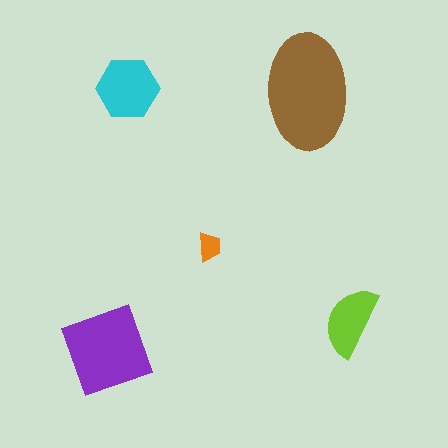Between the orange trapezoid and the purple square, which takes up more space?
The purple square.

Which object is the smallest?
The orange trapezoid.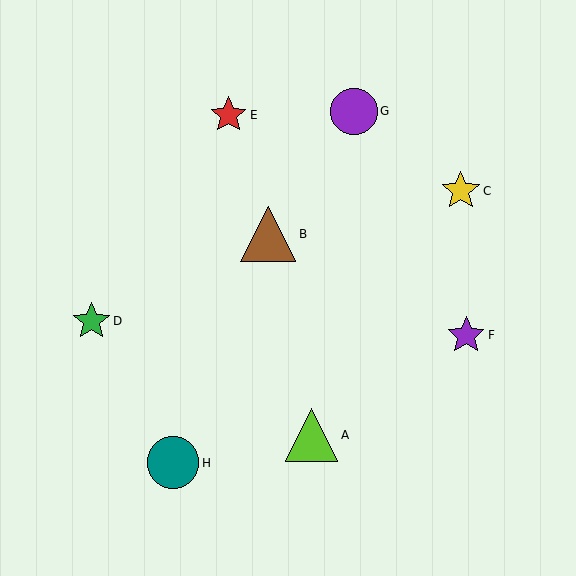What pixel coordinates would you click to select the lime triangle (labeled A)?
Click at (311, 435) to select the lime triangle A.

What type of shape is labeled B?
Shape B is a brown triangle.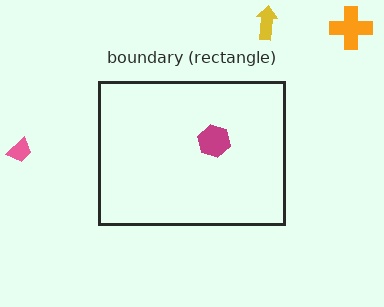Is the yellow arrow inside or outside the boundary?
Outside.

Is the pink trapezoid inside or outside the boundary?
Outside.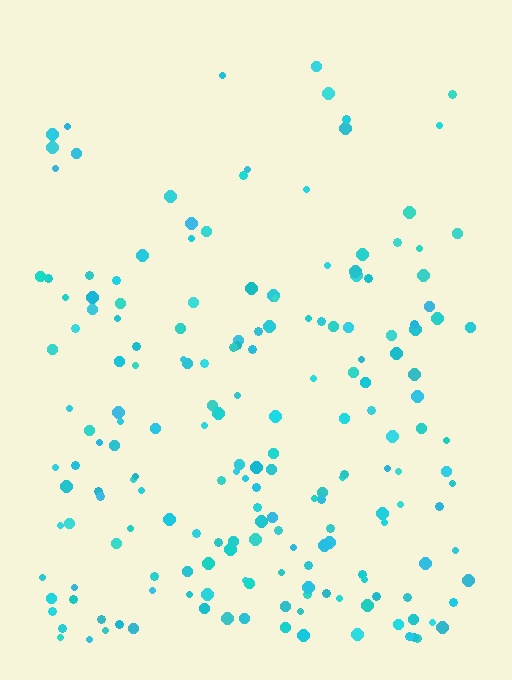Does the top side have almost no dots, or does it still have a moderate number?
Still a moderate number, just noticeably fewer than the bottom.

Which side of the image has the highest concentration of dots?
The bottom.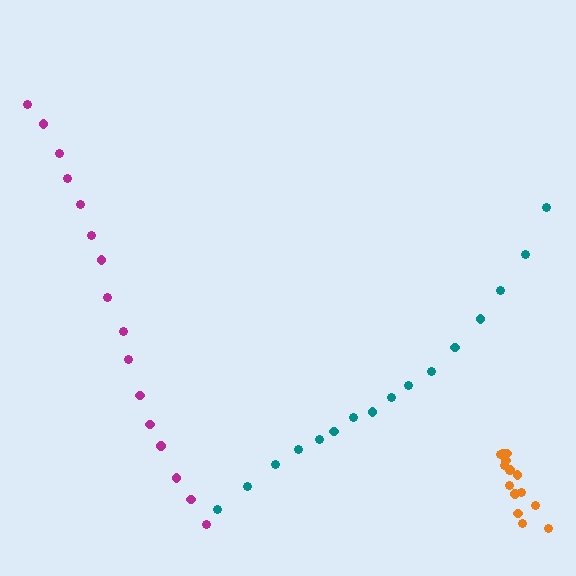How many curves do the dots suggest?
There are 3 distinct paths.